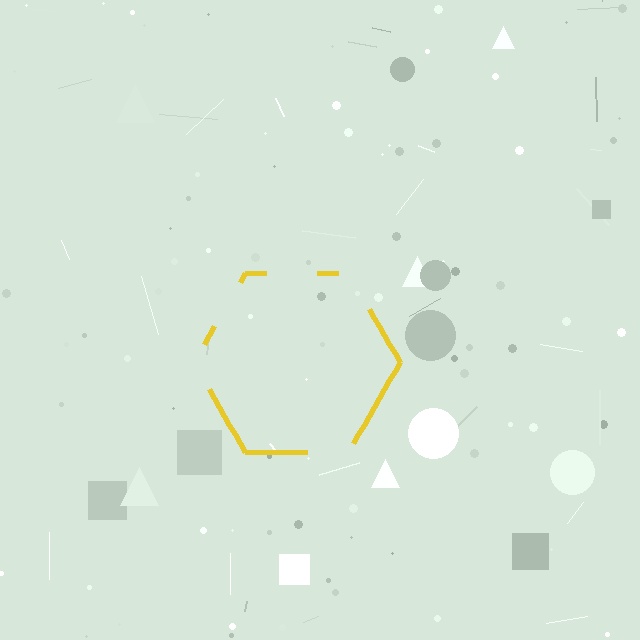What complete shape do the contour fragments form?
The contour fragments form a hexagon.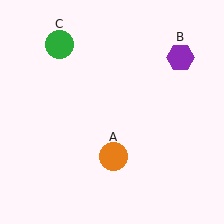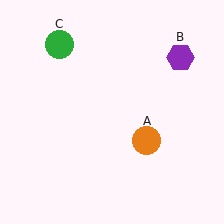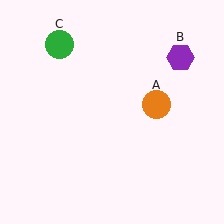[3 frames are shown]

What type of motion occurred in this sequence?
The orange circle (object A) rotated counterclockwise around the center of the scene.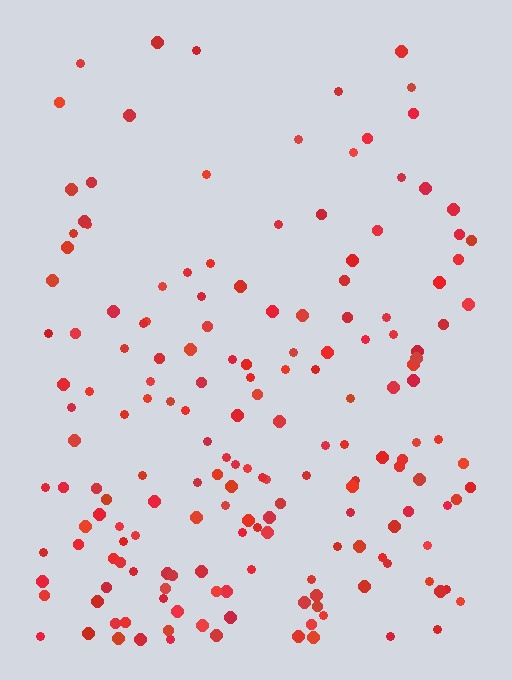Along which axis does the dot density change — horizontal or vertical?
Vertical.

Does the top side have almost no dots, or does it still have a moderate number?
Still a moderate number, just noticeably fewer than the bottom.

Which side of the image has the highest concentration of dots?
The bottom.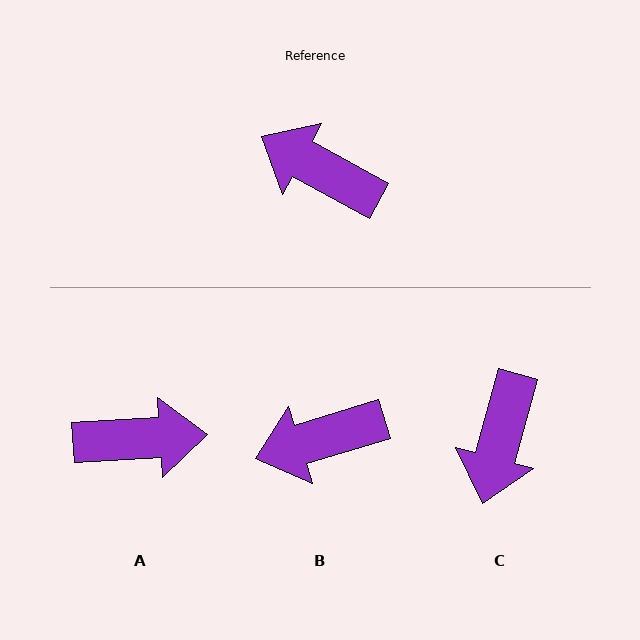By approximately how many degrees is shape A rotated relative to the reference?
Approximately 148 degrees clockwise.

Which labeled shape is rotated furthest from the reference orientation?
A, about 148 degrees away.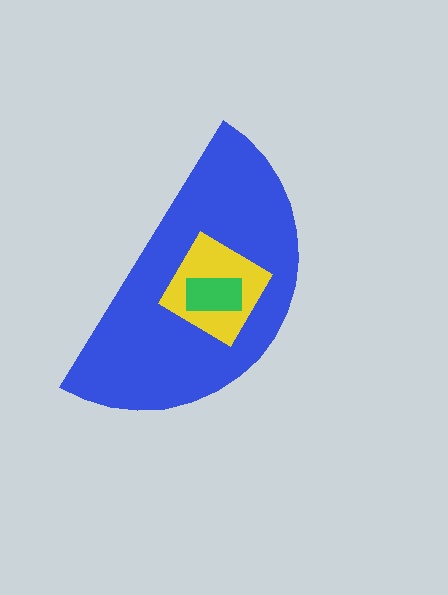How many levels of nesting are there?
3.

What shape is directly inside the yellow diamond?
The green rectangle.